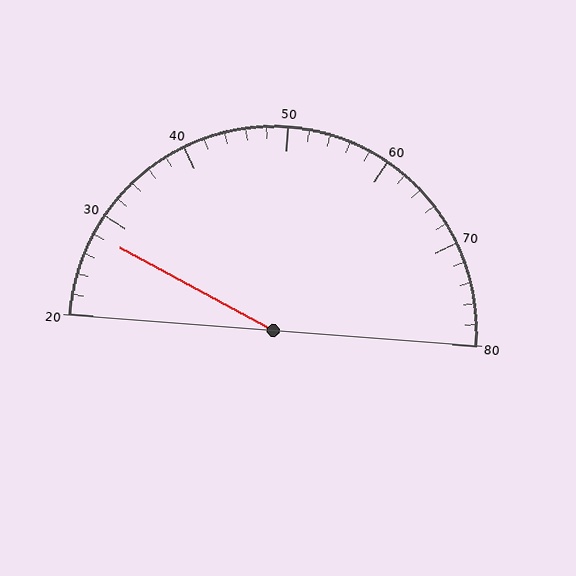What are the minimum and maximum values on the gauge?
The gauge ranges from 20 to 80.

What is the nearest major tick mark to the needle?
The nearest major tick mark is 30.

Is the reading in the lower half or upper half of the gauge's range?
The reading is in the lower half of the range (20 to 80).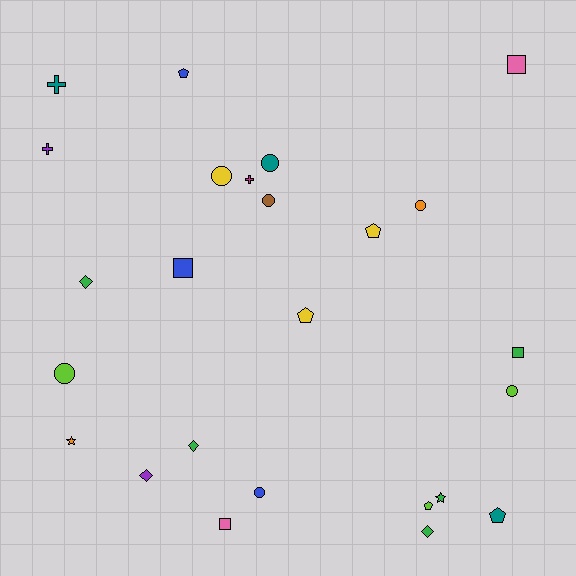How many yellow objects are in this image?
There are 3 yellow objects.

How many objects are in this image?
There are 25 objects.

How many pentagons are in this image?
There are 5 pentagons.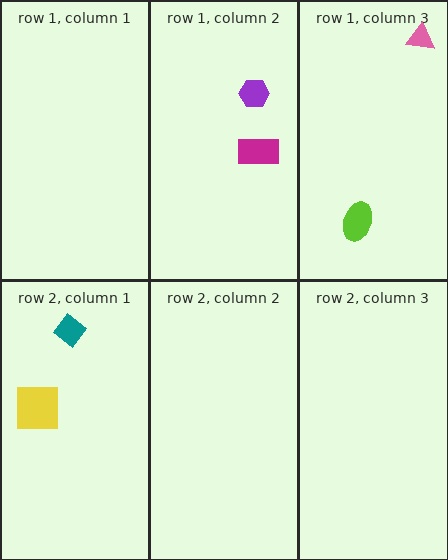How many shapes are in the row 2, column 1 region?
2.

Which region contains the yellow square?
The row 2, column 1 region.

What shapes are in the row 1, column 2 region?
The purple hexagon, the magenta rectangle.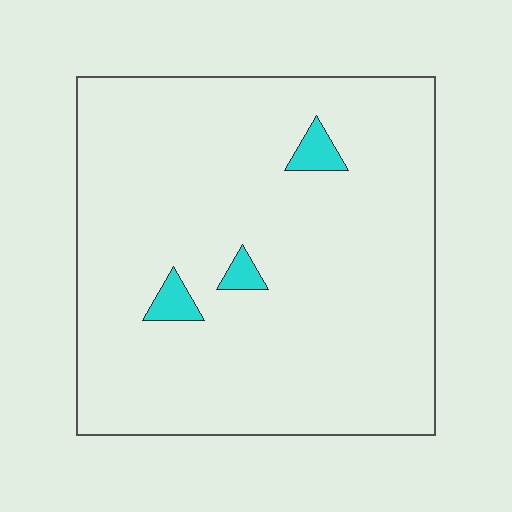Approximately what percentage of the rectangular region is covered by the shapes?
Approximately 5%.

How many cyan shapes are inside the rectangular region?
3.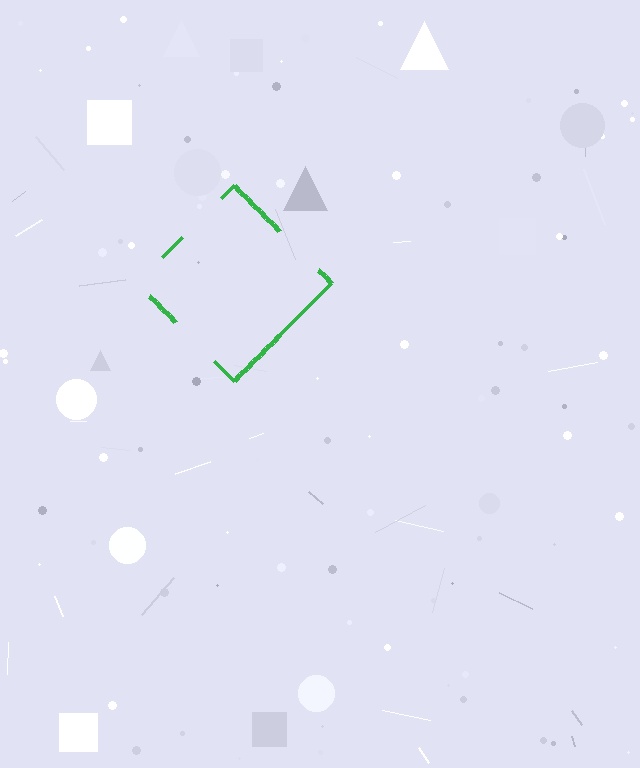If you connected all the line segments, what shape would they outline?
They would outline a diamond.